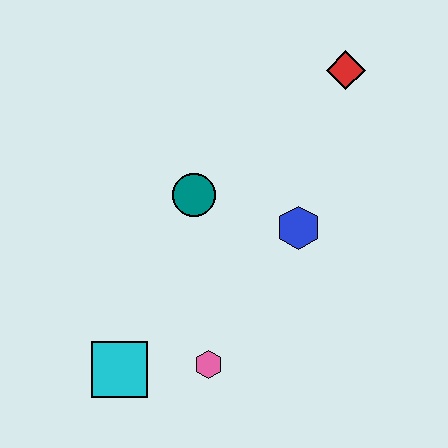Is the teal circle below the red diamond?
Yes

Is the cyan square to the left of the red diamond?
Yes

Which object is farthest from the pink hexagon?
The red diamond is farthest from the pink hexagon.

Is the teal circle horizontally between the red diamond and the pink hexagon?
No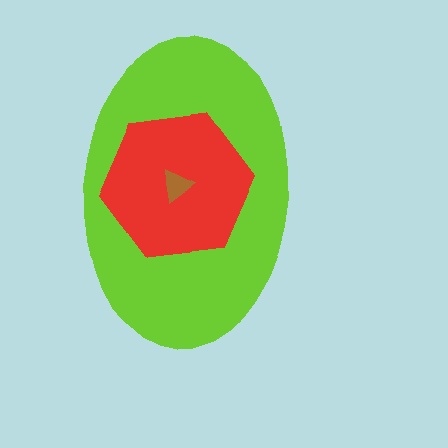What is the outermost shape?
The lime ellipse.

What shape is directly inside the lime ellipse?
The red hexagon.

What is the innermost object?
The brown triangle.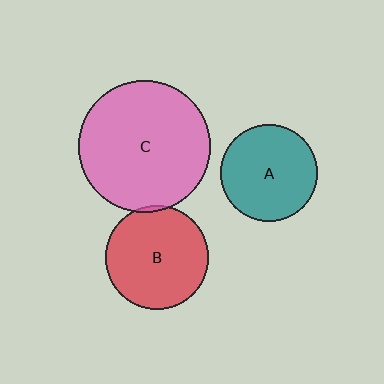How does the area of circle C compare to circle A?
Approximately 1.8 times.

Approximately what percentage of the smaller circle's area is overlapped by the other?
Approximately 5%.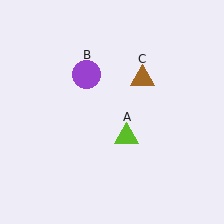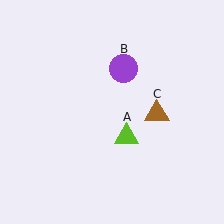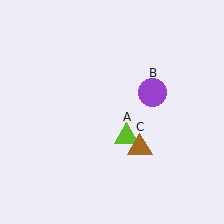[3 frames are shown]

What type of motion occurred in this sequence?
The purple circle (object B), brown triangle (object C) rotated clockwise around the center of the scene.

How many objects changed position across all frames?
2 objects changed position: purple circle (object B), brown triangle (object C).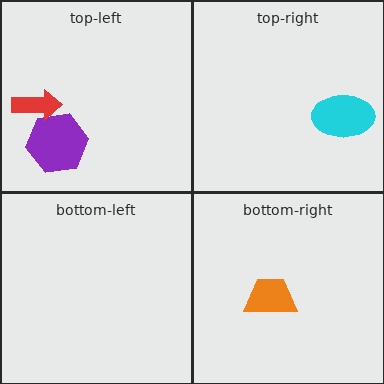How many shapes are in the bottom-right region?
1.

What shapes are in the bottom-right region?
The orange trapezoid.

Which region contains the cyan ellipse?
The top-right region.